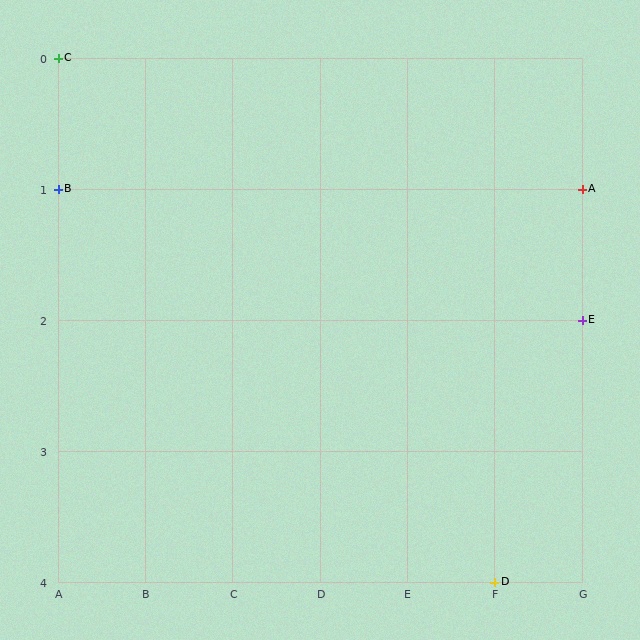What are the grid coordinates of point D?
Point D is at grid coordinates (F, 4).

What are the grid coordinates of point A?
Point A is at grid coordinates (G, 1).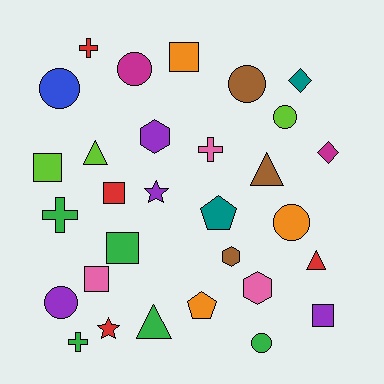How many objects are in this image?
There are 30 objects.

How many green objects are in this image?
There are 5 green objects.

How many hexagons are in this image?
There are 3 hexagons.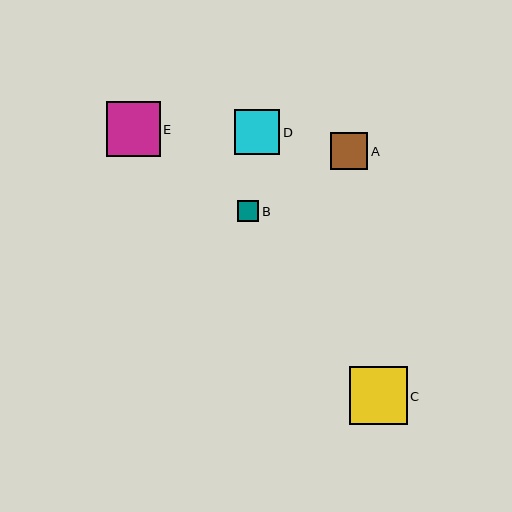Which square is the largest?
Square C is the largest with a size of approximately 58 pixels.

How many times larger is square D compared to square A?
Square D is approximately 1.2 times the size of square A.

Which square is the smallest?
Square B is the smallest with a size of approximately 21 pixels.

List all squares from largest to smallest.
From largest to smallest: C, E, D, A, B.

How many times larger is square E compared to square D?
Square E is approximately 1.2 times the size of square D.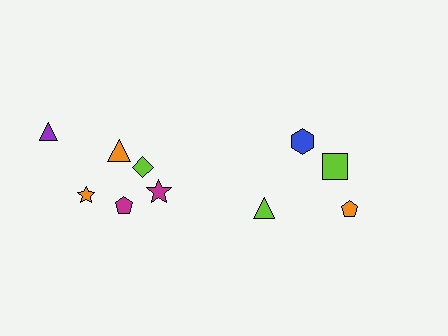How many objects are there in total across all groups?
There are 10 objects.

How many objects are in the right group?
There are 4 objects.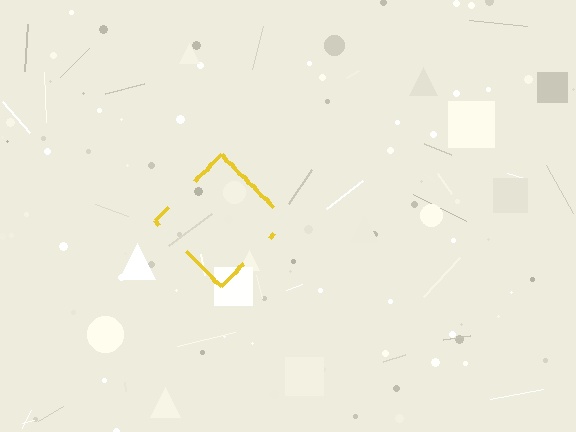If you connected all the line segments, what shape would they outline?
They would outline a diamond.